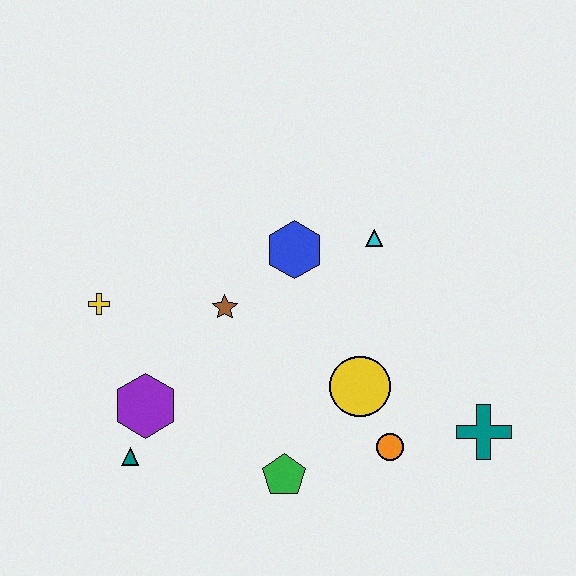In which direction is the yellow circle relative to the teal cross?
The yellow circle is to the left of the teal cross.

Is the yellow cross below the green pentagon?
No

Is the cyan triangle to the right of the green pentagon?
Yes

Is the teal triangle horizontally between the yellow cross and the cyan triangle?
Yes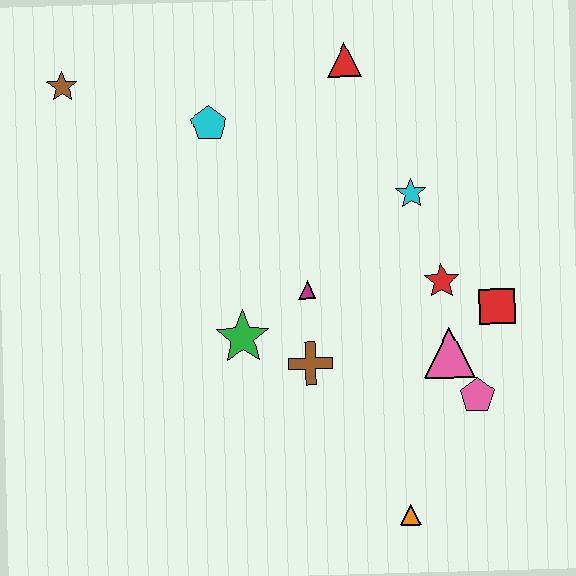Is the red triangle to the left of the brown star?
No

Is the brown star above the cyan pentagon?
Yes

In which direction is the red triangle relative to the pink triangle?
The red triangle is above the pink triangle.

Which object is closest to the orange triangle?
The pink pentagon is closest to the orange triangle.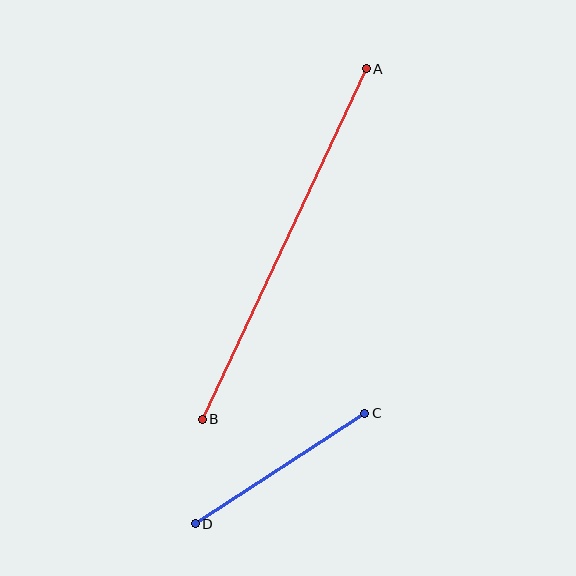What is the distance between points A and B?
The distance is approximately 387 pixels.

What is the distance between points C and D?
The distance is approximately 202 pixels.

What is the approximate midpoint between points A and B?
The midpoint is at approximately (284, 244) pixels.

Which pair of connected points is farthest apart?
Points A and B are farthest apart.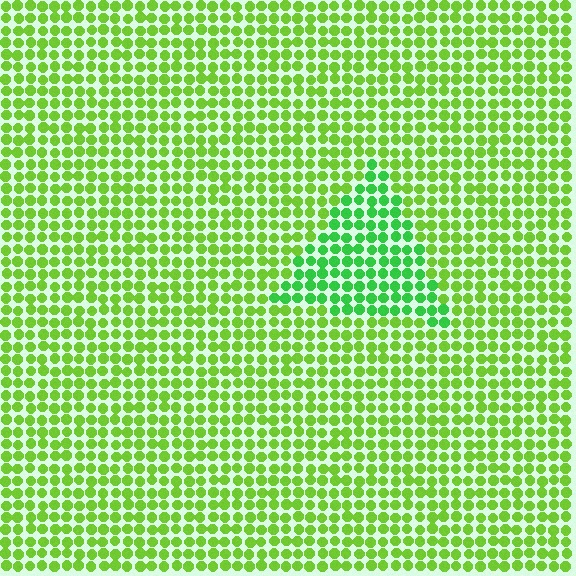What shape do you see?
I see a triangle.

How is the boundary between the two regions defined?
The boundary is defined purely by a slight shift in hue (about 31 degrees). Spacing, size, and orientation are identical on both sides.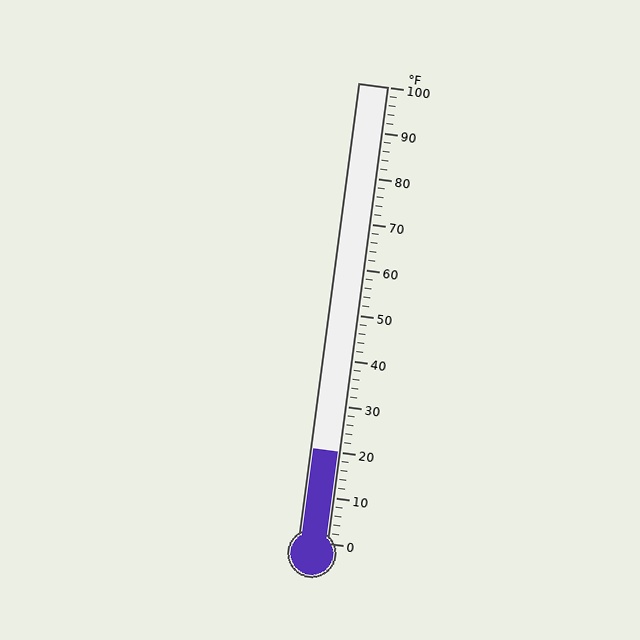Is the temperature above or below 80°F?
The temperature is below 80°F.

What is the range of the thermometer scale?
The thermometer scale ranges from 0°F to 100°F.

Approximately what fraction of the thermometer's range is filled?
The thermometer is filled to approximately 20% of its range.